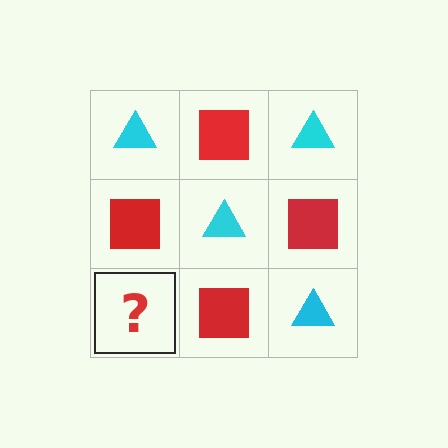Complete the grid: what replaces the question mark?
The question mark should be replaced with a cyan triangle.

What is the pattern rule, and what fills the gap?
The rule is that it alternates cyan triangle and red square in a checkerboard pattern. The gap should be filled with a cyan triangle.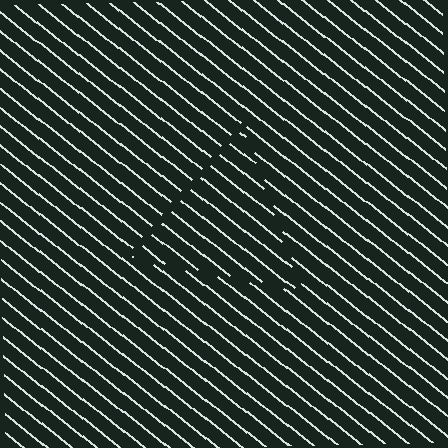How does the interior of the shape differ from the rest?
The interior of the shape contains the same grating, shifted by half a period — the contour is defined by the phase discontinuity where line-ends from the inner and outer gratings abut.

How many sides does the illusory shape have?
3 sides — the line-ends trace a triangle.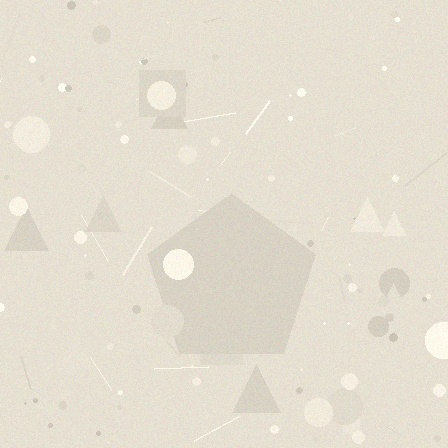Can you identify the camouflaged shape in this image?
The camouflaged shape is a pentagon.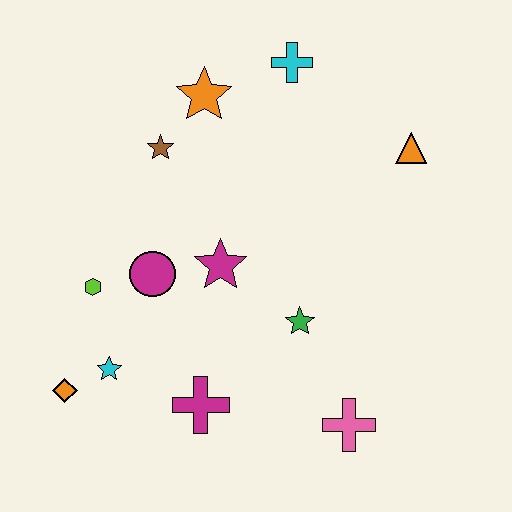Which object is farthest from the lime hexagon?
The orange triangle is farthest from the lime hexagon.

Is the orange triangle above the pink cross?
Yes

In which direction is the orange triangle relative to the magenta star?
The orange triangle is to the right of the magenta star.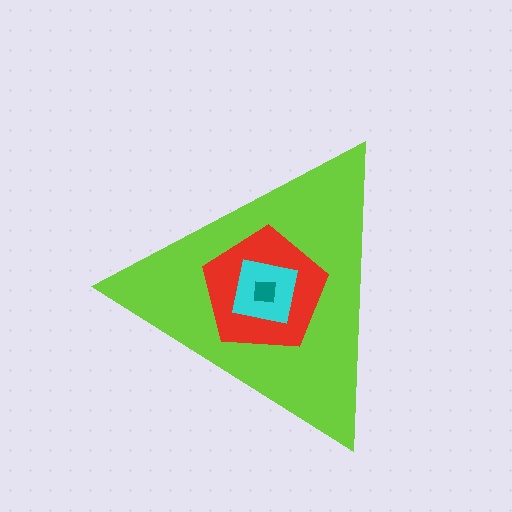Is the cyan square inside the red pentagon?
Yes.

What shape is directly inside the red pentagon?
The cyan square.